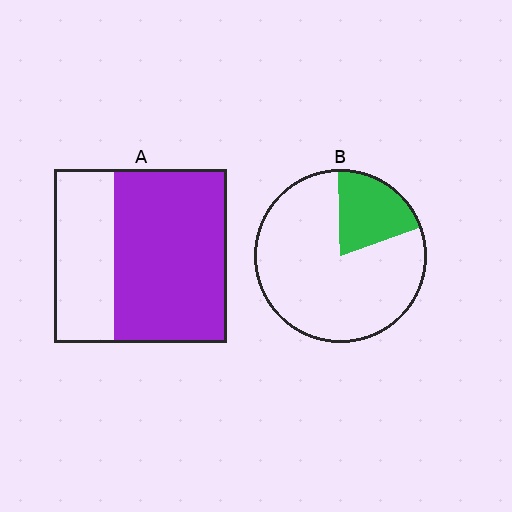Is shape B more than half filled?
No.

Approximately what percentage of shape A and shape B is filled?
A is approximately 65% and B is approximately 20%.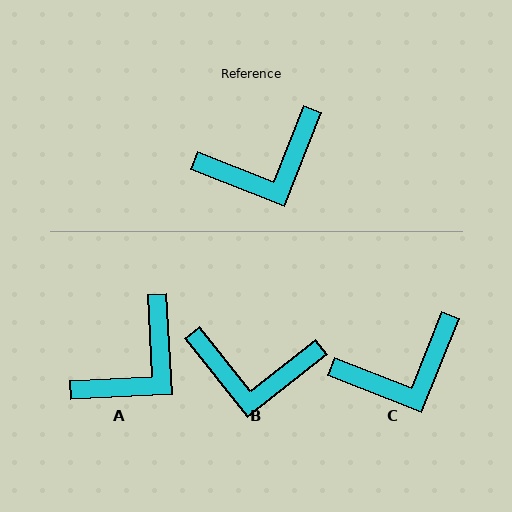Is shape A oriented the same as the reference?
No, it is off by about 25 degrees.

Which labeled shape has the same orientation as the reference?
C.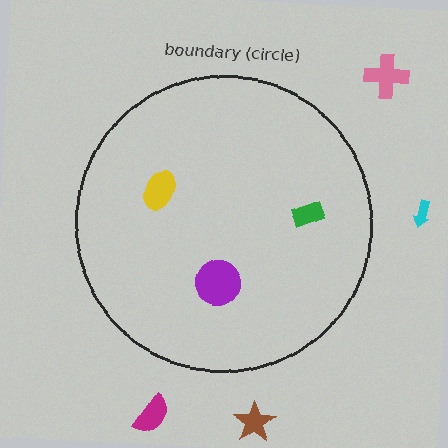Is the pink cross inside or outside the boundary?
Outside.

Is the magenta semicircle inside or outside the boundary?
Outside.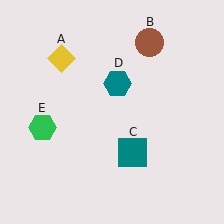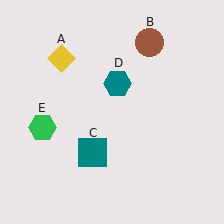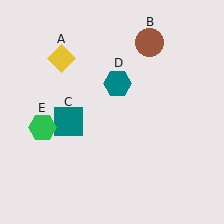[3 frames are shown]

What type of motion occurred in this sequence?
The teal square (object C) rotated clockwise around the center of the scene.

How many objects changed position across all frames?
1 object changed position: teal square (object C).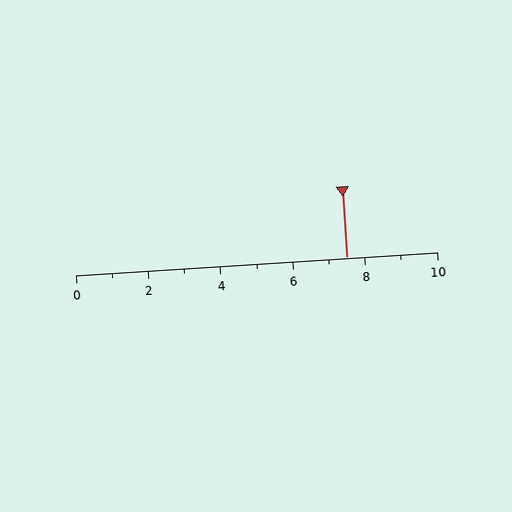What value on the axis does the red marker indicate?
The marker indicates approximately 7.5.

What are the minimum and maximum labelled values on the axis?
The axis runs from 0 to 10.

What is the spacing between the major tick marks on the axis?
The major ticks are spaced 2 apart.